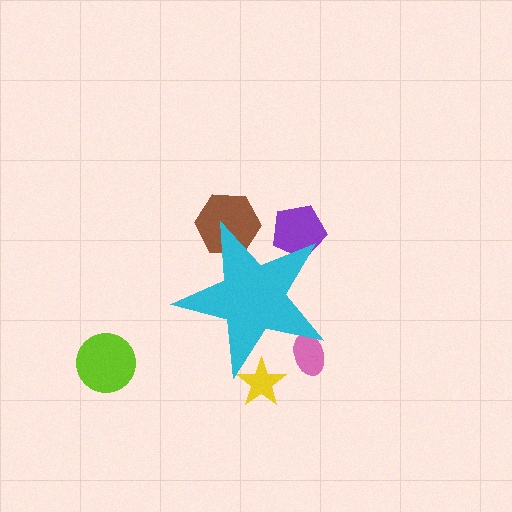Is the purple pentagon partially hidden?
Yes, the purple pentagon is partially hidden behind the cyan star.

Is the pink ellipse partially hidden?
Yes, the pink ellipse is partially hidden behind the cyan star.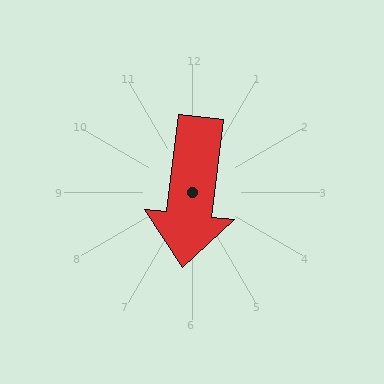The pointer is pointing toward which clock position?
Roughly 6 o'clock.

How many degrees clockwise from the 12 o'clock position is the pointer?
Approximately 187 degrees.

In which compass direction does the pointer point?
South.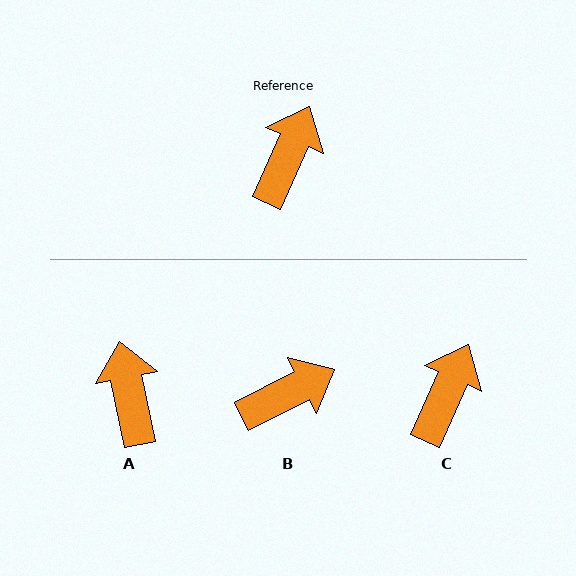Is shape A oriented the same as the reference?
No, it is off by about 36 degrees.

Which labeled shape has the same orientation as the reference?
C.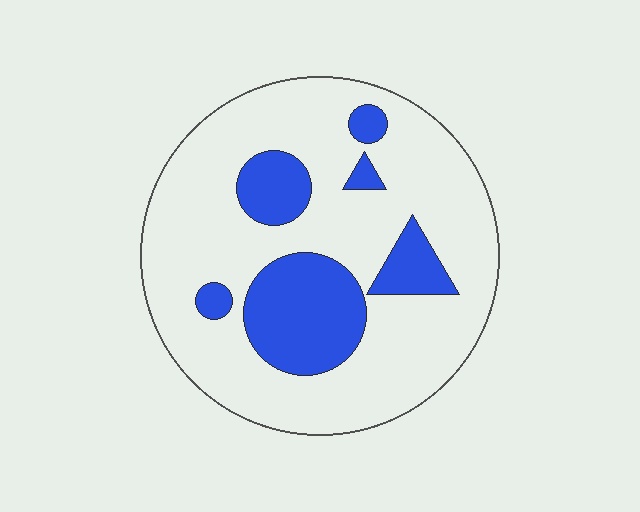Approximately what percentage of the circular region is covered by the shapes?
Approximately 25%.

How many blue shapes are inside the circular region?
6.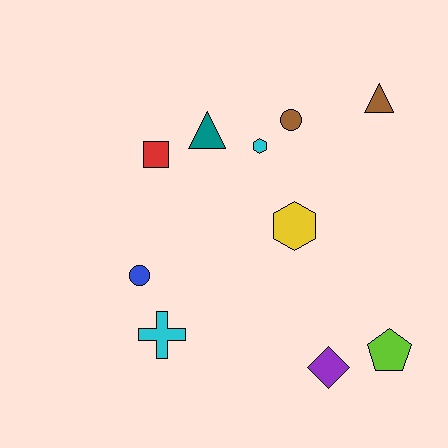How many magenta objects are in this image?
There are no magenta objects.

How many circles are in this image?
There are 2 circles.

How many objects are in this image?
There are 10 objects.